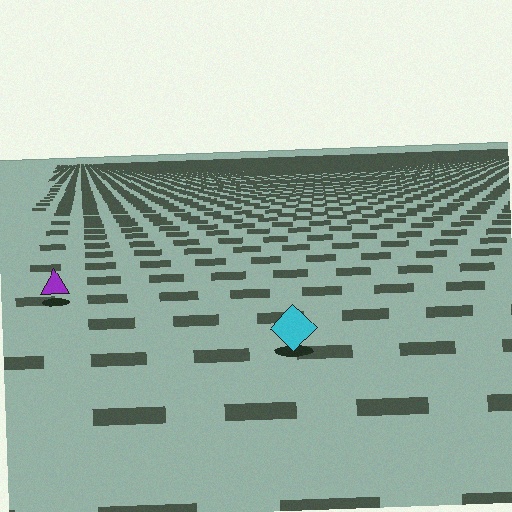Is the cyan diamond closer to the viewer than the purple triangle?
Yes. The cyan diamond is closer — you can tell from the texture gradient: the ground texture is coarser near it.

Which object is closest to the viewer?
The cyan diamond is closest. The texture marks near it are larger and more spread out.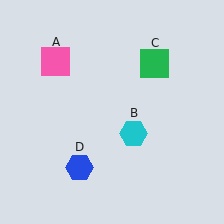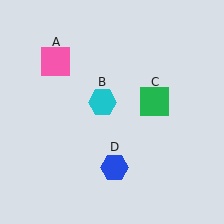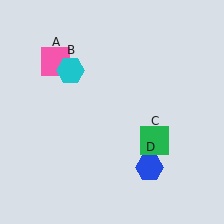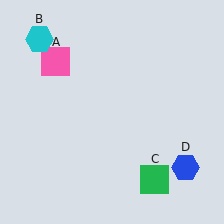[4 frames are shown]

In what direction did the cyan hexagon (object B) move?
The cyan hexagon (object B) moved up and to the left.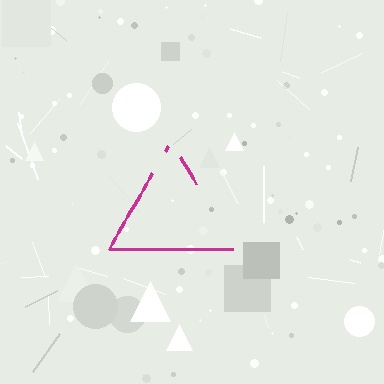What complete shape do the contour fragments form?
The contour fragments form a triangle.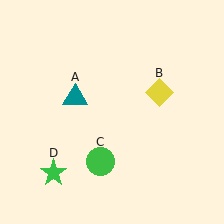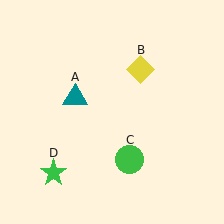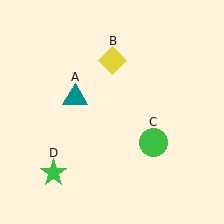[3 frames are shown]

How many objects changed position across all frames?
2 objects changed position: yellow diamond (object B), green circle (object C).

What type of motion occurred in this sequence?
The yellow diamond (object B), green circle (object C) rotated counterclockwise around the center of the scene.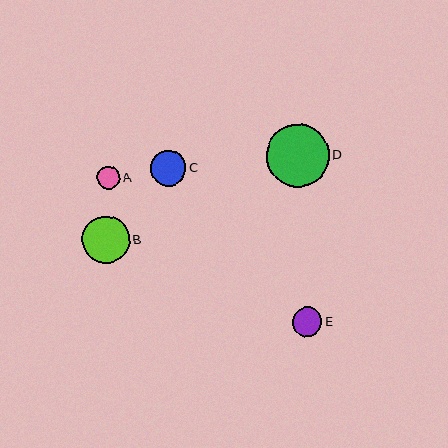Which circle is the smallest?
Circle A is the smallest with a size of approximately 23 pixels.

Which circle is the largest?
Circle D is the largest with a size of approximately 63 pixels.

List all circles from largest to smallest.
From largest to smallest: D, B, C, E, A.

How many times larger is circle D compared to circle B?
Circle D is approximately 1.3 times the size of circle B.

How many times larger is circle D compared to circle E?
Circle D is approximately 2.2 times the size of circle E.